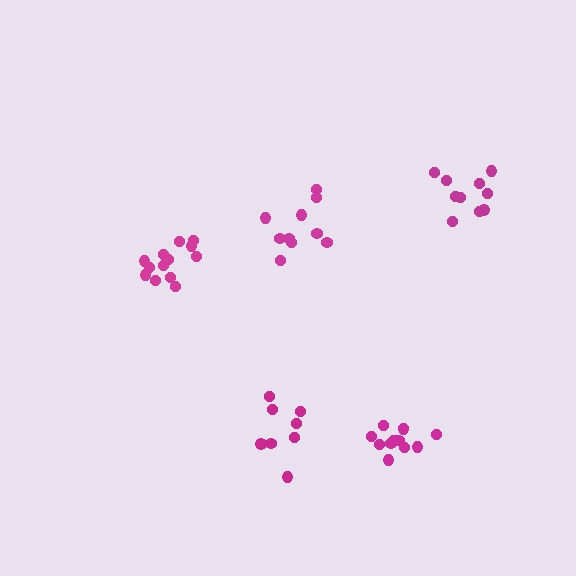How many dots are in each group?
Group 1: 10 dots, Group 2: 8 dots, Group 3: 10 dots, Group 4: 13 dots, Group 5: 13 dots (54 total).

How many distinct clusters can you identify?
There are 5 distinct clusters.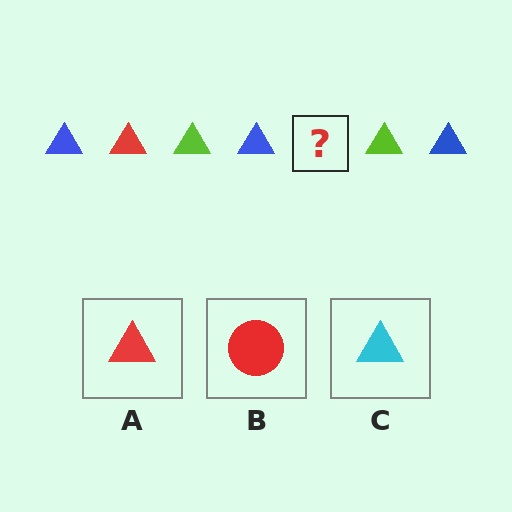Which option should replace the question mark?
Option A.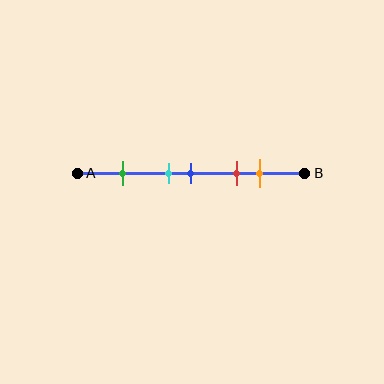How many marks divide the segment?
There are 5 marks dividing the segment.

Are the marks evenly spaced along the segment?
No, the marks are not evenly spaced.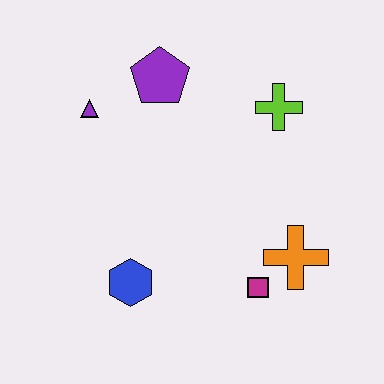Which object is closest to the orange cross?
The magenta square is closest to the orange cross.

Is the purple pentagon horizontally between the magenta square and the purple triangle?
Yes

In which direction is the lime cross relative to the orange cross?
The lime cross is above the orange cross.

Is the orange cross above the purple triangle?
No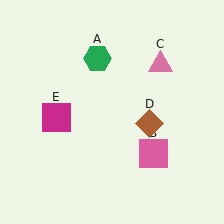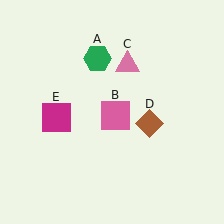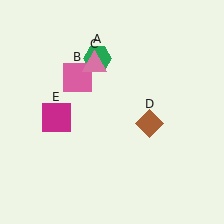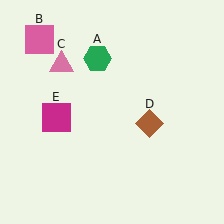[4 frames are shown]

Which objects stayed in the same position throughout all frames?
Green hexagon (object A) and brown diamond (object D) and magenta square (object E) remained stationary.